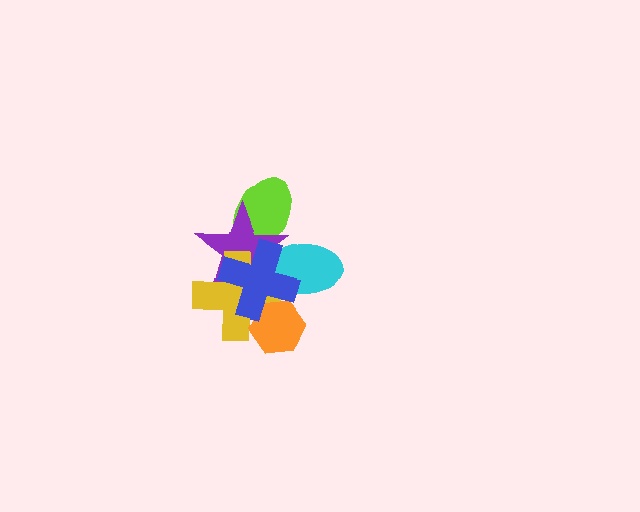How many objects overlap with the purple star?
4 objects overlap with the purple star.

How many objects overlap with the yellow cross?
4 objects overlap with the yellow cross.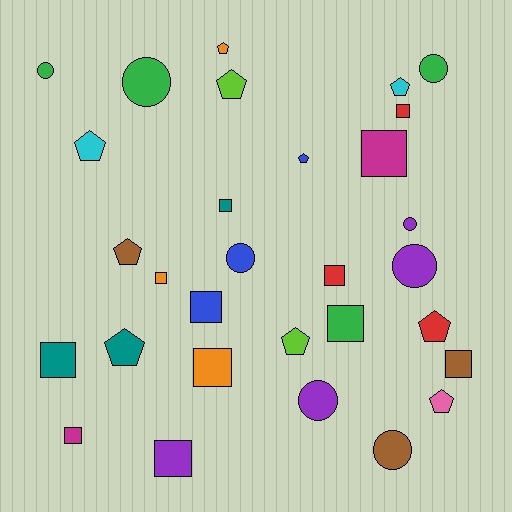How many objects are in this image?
There are 30 objects.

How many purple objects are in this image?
There are 4 purple objects.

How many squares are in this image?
There are 12 squares.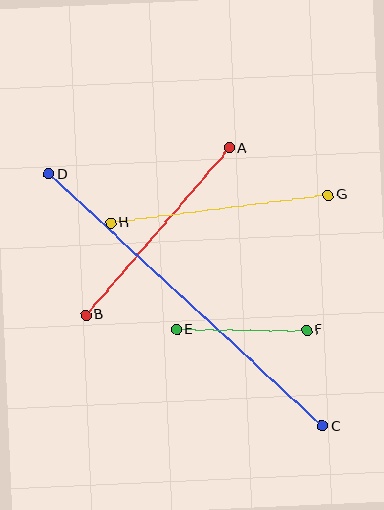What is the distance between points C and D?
The distance is approximately 372 pixels.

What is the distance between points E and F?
The distance is approximately 130 pixels.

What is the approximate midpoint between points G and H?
The midpoint is at approximately (219, 209) pixels.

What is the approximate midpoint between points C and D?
The midpoint is at approximately (186, 300) pixels.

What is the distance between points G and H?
The distance is approximately 219 pixels.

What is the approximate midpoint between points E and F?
The midpoint is at approximately (242, 330) pixels.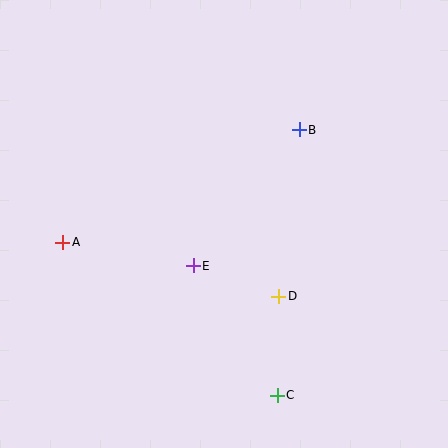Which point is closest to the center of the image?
Point E at (193, 266) is closest to the center.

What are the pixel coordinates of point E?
Point E is at (193, 266).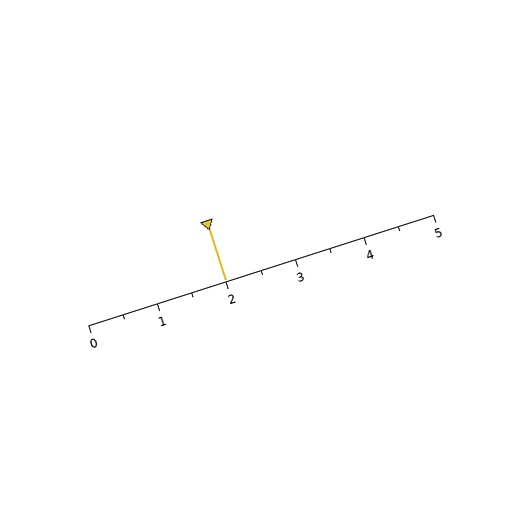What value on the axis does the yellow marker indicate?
The marker indicates approximately 2.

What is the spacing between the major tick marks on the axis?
The major ticks are spaced 1 apart.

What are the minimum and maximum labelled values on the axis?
The axis runs from 0 to 5.